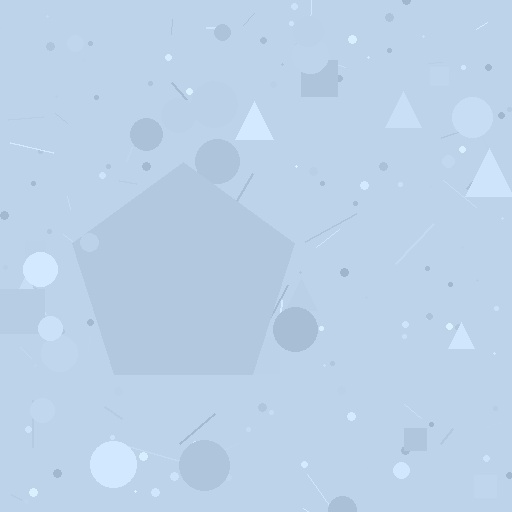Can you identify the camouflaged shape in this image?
The camouflaged shape is a pentagon.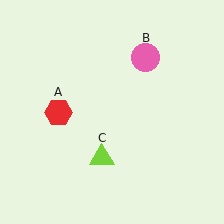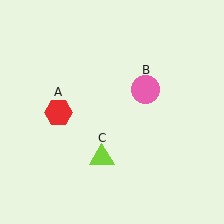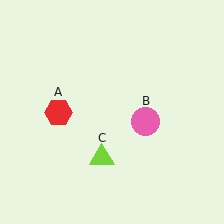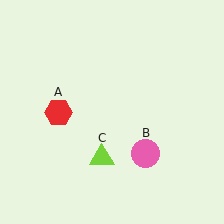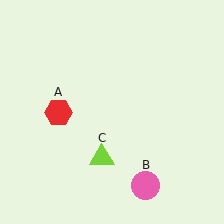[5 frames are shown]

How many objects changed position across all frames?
1 object changed position: pink circle (object B).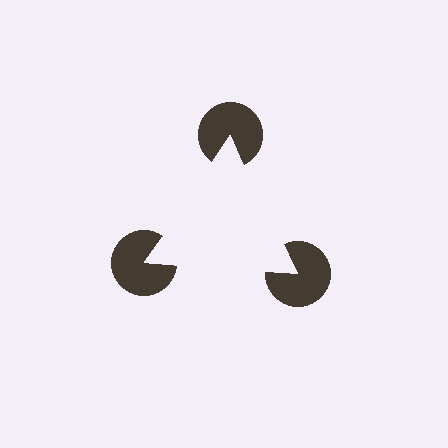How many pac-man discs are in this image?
There are 3 — one at each vertex of the illusory triangle.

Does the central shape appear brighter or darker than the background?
It typically appears slightly brighter than the background, even though no actual brightness change is drawn.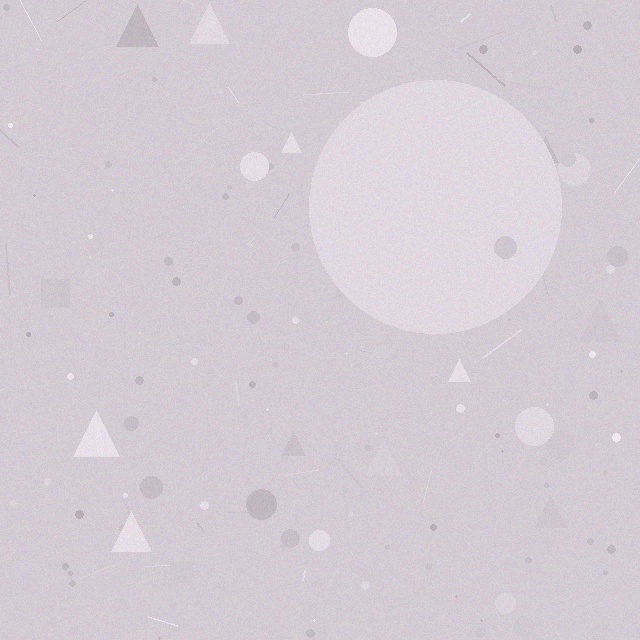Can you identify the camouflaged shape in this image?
The camouflaged shape is a circle.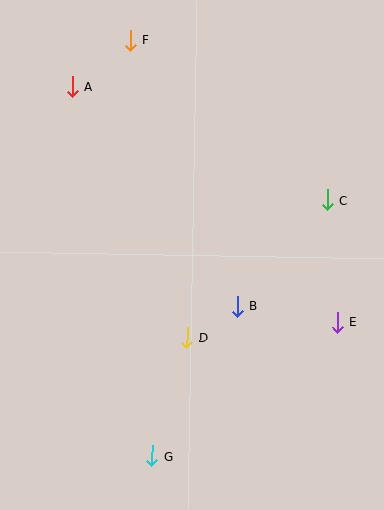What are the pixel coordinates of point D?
Point D is at (187, 338).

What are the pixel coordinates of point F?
Point F is at (130, 40).